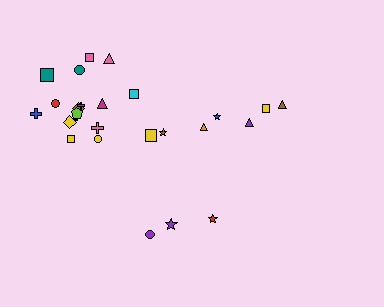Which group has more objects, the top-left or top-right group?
The top-left group.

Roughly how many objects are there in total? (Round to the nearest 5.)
Roughly 25 objects in total.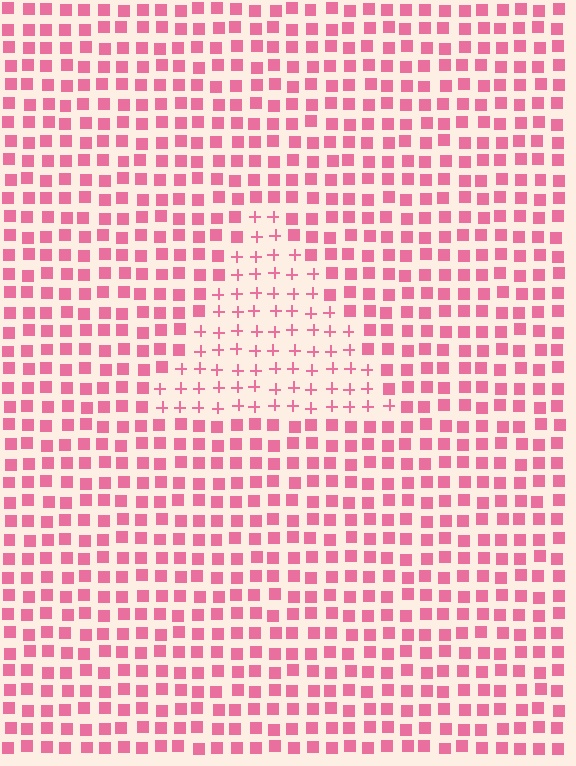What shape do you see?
I see a triangle.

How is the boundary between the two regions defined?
The boundary is defined by a change in element shape: plus signs inside vs. squares outside. All elements share the same color and spacing.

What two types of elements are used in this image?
The image uses plus signs inside the triangle region and squares outside it.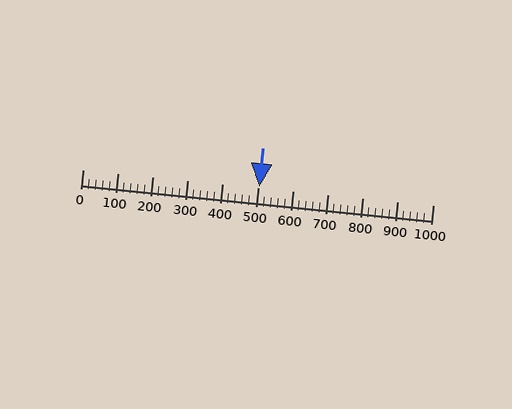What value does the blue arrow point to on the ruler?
The blue arrow points to approximately 504.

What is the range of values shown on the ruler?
The ruler shows values from 0 to 1000.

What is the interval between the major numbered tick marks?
The major tick marks are spaced 100 units apart.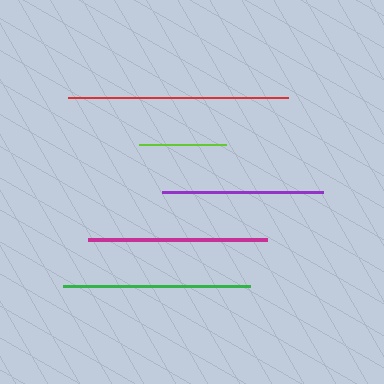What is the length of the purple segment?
The purple segment is approximately 161 pixels long.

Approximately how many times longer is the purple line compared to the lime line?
The purple line is approximately 1.8 times the length of the lime line.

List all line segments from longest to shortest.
From longest to shortest: red, green, magenta, purple, lime.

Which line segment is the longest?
The red line is the longest at approximately 219 pixels.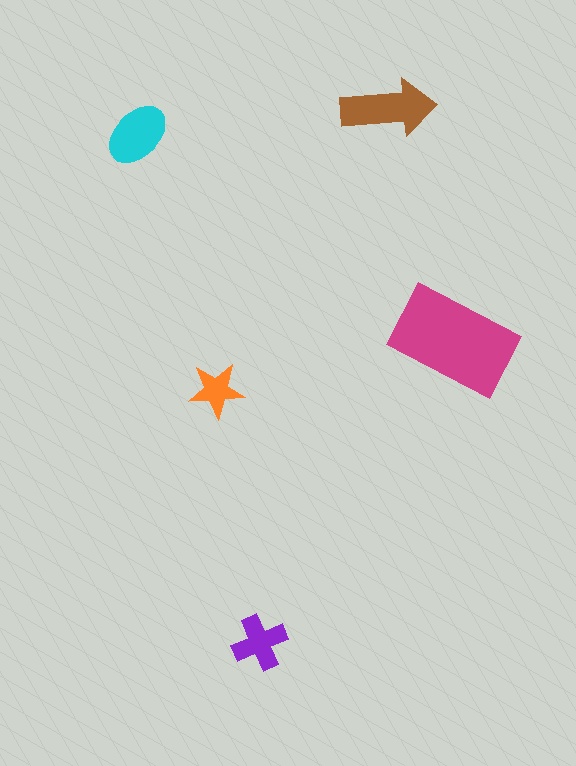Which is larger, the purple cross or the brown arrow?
The brown arrow.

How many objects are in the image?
There are 5 objects in the image.